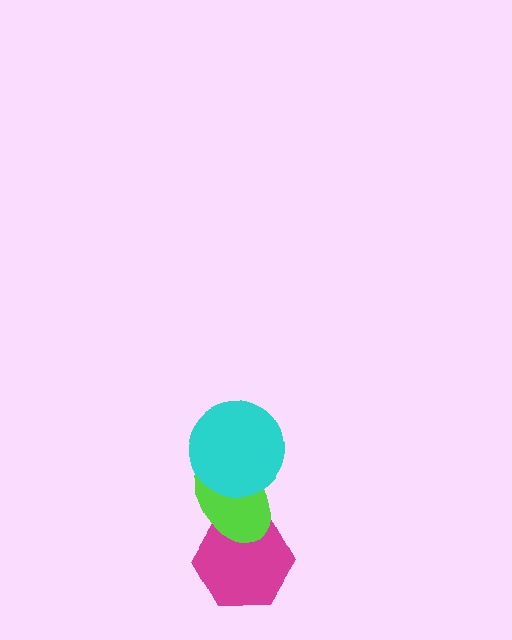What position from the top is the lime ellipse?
The lime ellipse is 2nd from the top.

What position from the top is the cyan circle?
The cyan circle is 1st from the top.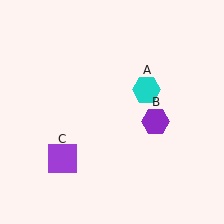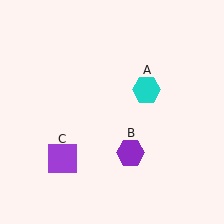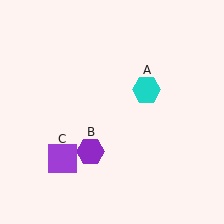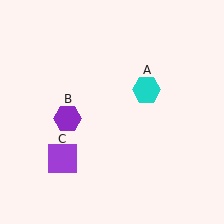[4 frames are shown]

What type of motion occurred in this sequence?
The purple hexagon (object B) rotated clockwise around the center of the scene.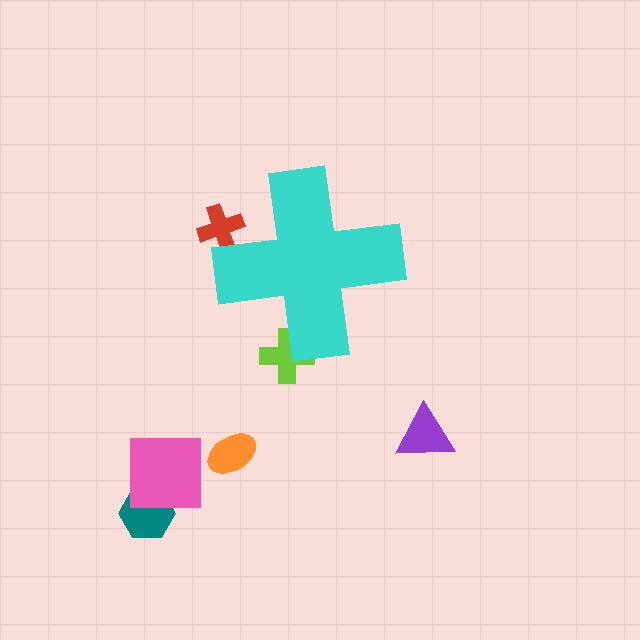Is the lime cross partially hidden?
Yes, the lime cross is partially hidden behind the cyan cross.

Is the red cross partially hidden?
Yes, the red cross is partially hidden behind the cyan cross.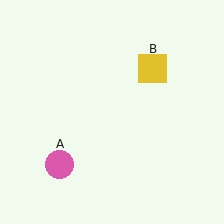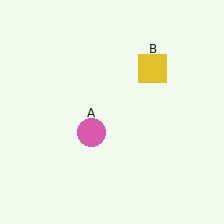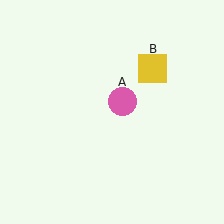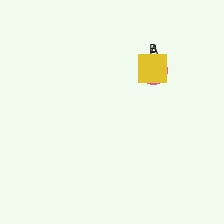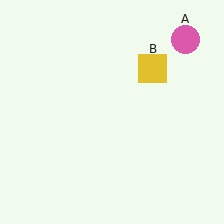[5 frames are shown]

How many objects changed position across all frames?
1 object changed position: pink circle (object A).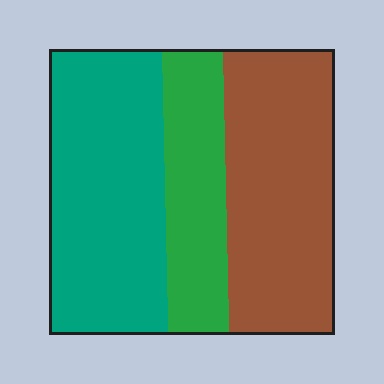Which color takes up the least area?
Green, at roughly 20%.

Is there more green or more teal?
Teal.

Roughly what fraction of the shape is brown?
Brown covers roughly 40% of the shape.